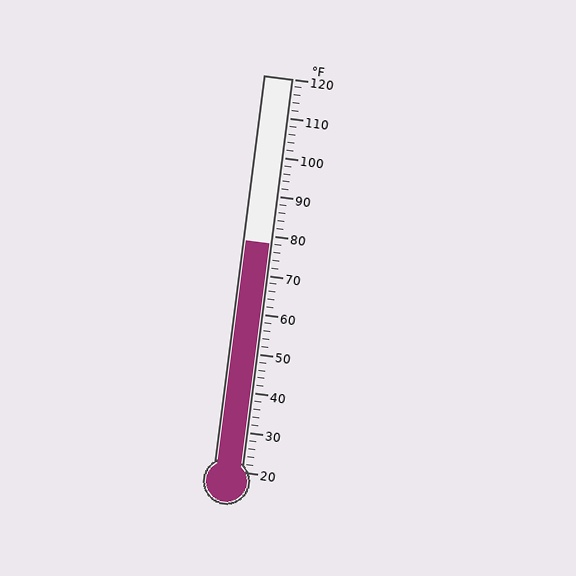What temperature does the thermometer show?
The thermometer shows approximately 78°F.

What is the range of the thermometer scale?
The thermometer scale ranges from 20°F to 120°F.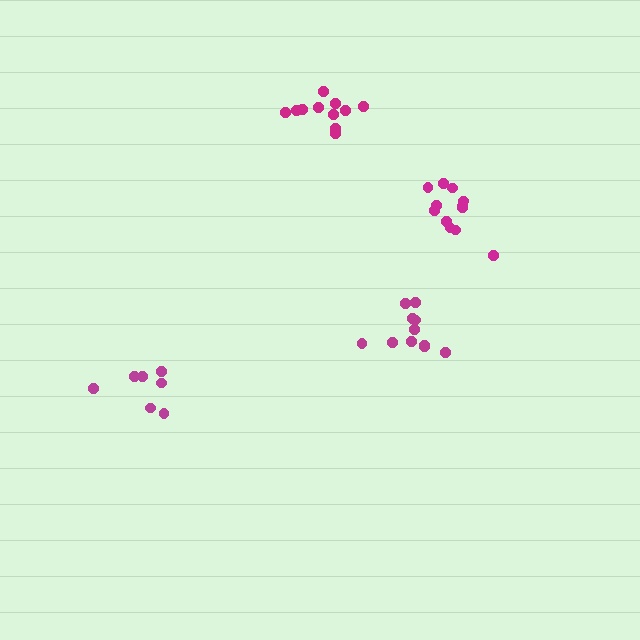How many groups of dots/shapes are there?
There are 4 groups.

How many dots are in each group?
Group 1: 11 dots, Group 2: 11 dots, Group 3: 7 dots, Group 4: 12 dots (41 total).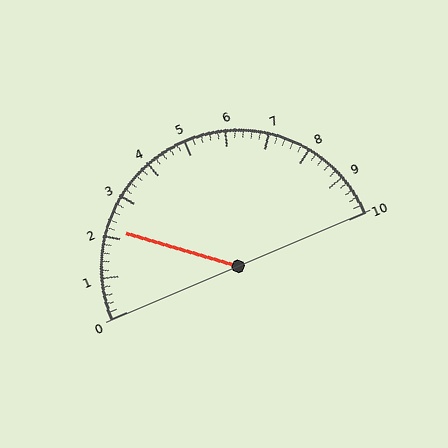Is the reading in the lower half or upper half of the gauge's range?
The reading is in the lower half of the range (0 to 10).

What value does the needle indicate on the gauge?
The needle indicates approximately 2.2.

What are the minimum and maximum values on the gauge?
The gauge ranges from 0 to 10.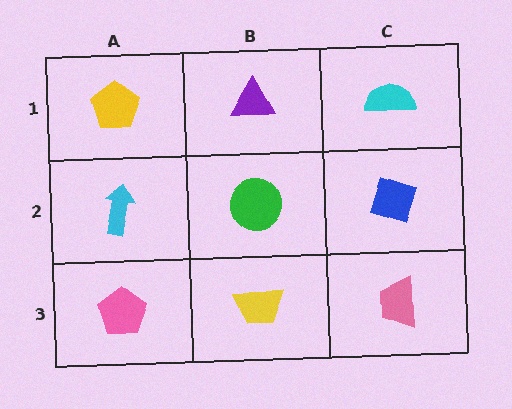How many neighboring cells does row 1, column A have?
2.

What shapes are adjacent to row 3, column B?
A green circle (row 2, column B), a pink pentagon (row 3, column A), a pink trapezoid (row 3, column C).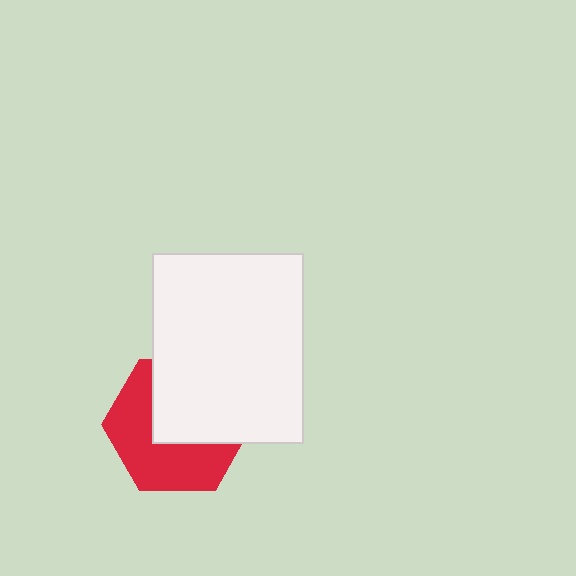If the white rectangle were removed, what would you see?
You would see the complete red hexagon.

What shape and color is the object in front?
The object in front is a white rectangle.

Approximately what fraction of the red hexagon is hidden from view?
Roughly 48% of the red hexagon is hidden behind the white rectangle.